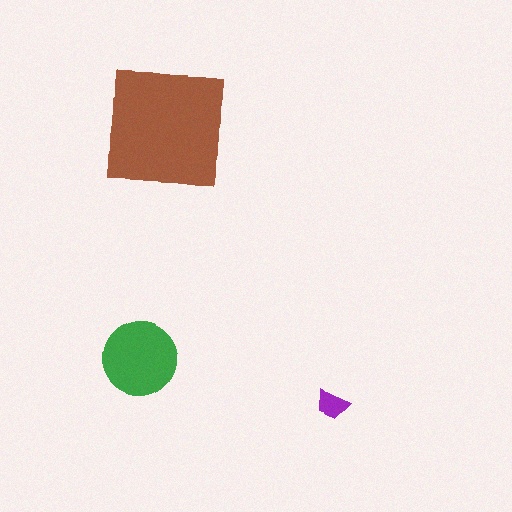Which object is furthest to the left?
The green circle is leftmost.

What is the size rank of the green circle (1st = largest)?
2nd.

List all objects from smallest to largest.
The purple trapezoid, the green circle, the brown square.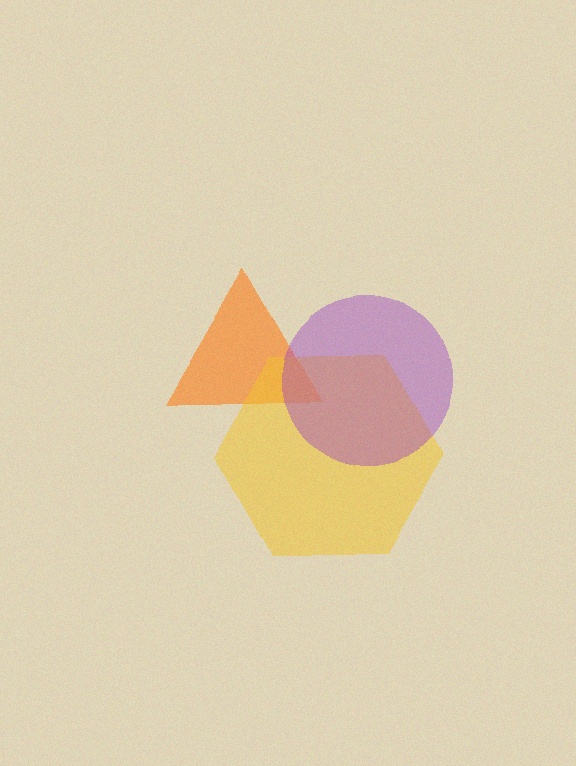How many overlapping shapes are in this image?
There are 3 overlapping shapes in the image.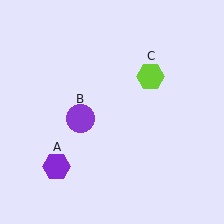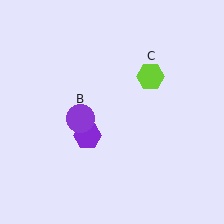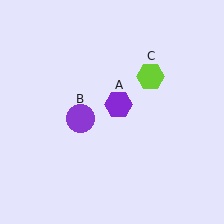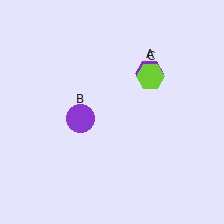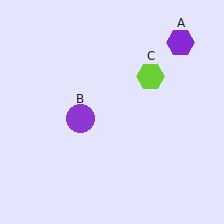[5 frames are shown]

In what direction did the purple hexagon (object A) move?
The purple hexagon (object A) moved up and to the right.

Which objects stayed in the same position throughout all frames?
Purple circle (object B) and lime hexagon (object C) remained stationary.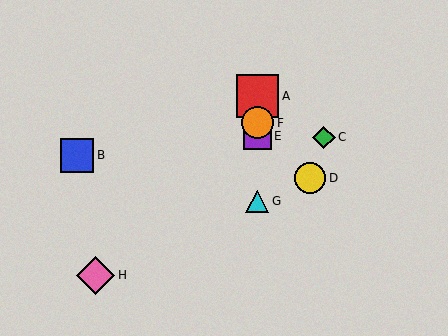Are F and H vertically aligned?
No, F is at x≈257 and H is at x≈95.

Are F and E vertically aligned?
Yes, both are at x≈257.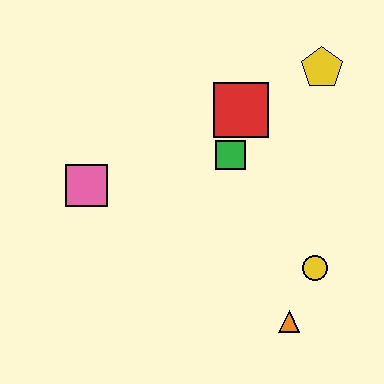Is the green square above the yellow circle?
Yes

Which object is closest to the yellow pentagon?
The red square is closest to the yellow pentagon.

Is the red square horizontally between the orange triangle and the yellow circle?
No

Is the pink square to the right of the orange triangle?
No